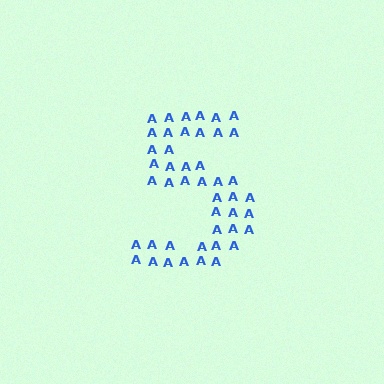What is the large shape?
The large shape is the digit 5.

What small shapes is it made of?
It is made of small letter A's.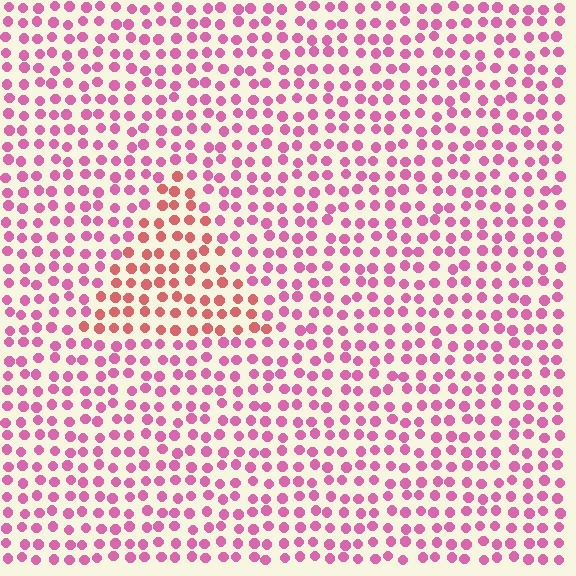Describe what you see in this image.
The image is filled with small pink elements in a uniform arrangement. A triangle-shaped region is visible where the elements are tinted to a slightly different hue, forming a subtle color boundary.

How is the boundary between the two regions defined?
The boundary is defined purely by a slight shift in hue (about 34 degrees). Spacing, size, and orientation are identical on both sides.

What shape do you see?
I see a triangle.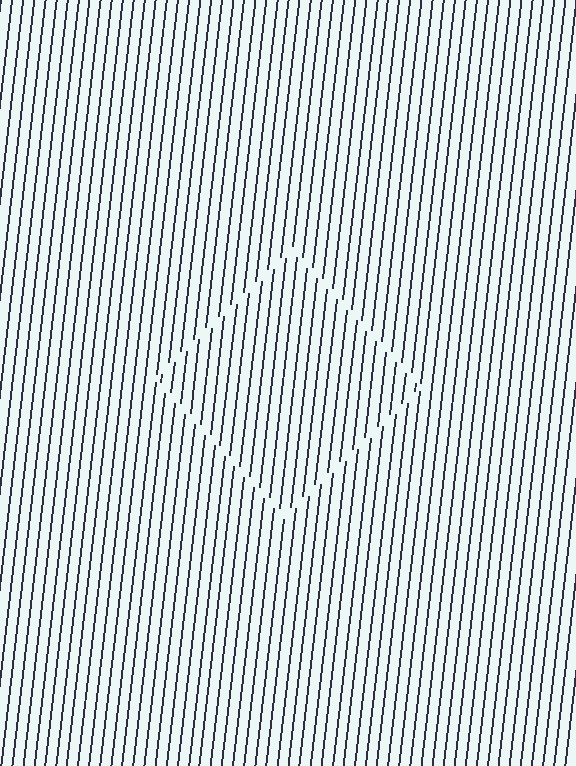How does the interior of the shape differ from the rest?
The interior of the shape contains the same grating, shifted by half a period — the contour is defined by the phase discontinuity where line-ends from the inner and outer gratings abut.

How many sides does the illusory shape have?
4 sides — the line-ends trace a square.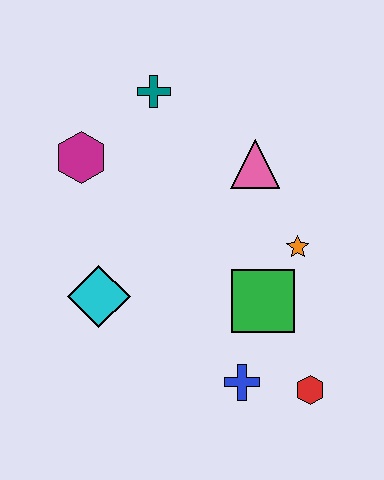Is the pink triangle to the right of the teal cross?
Yes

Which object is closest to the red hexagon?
The blue cross is closest to the red hexagon.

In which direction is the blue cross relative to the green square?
The blue cross is below the green square.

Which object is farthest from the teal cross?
The red hexagon is farthest from the teal cross.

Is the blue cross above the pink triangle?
No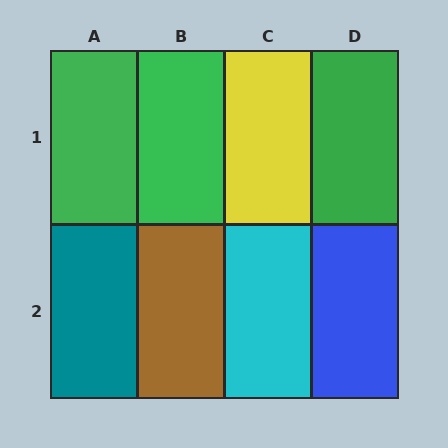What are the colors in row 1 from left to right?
Green, green, yellow, green.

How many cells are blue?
1 cell is blue.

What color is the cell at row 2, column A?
Teal.